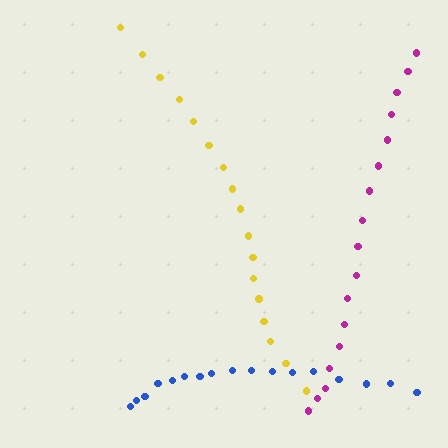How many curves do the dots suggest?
There are 3 distinct paths.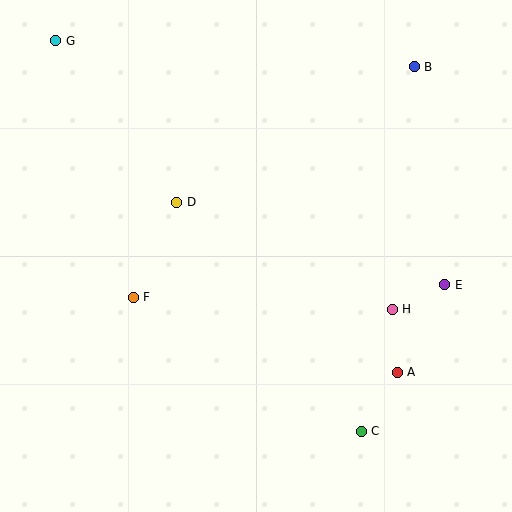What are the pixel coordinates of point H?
Point H is at (392, 309).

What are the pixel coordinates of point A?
Point A is at (397, 372).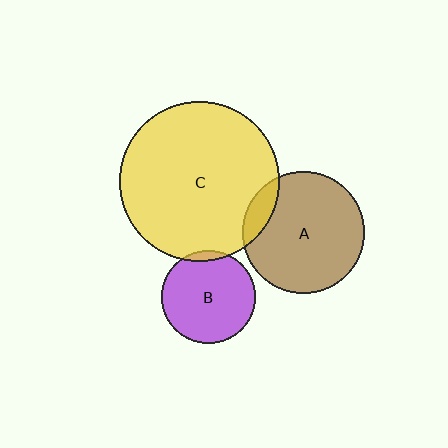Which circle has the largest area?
Circle C (yellow).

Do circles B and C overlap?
Yes.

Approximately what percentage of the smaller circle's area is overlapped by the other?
Approximately 5%.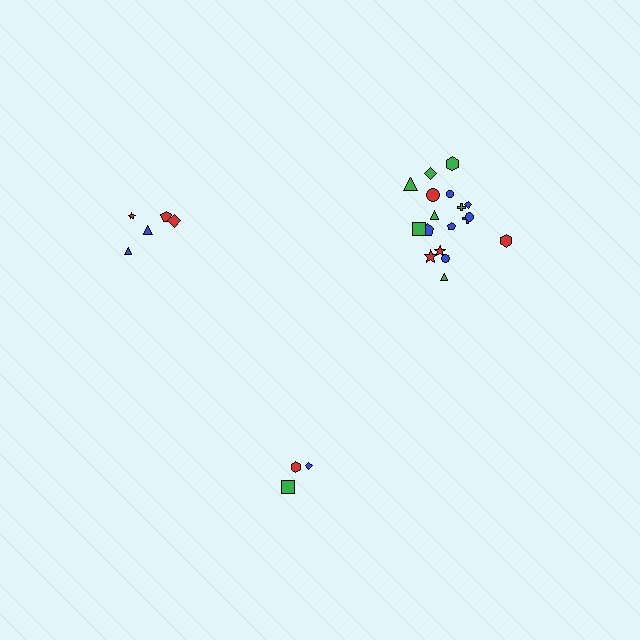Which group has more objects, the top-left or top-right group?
The top-right group.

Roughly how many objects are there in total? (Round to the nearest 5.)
Roughly 25 objects in total.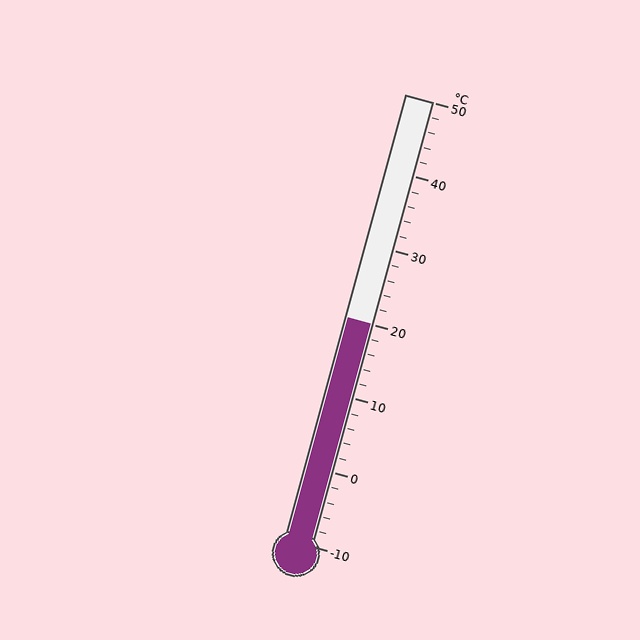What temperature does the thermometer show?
The thermometer shows approximately 20°C.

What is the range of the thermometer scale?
The thermometer scale ranges from -10°C to 50°C.